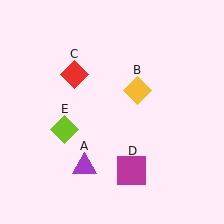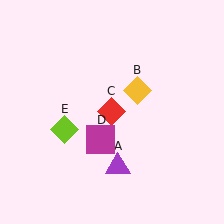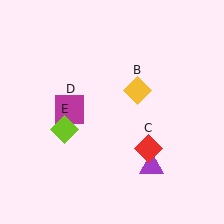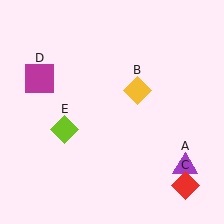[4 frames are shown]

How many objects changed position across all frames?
3 objects changed position: purple triangle (object A), red diamond (object C), magenta square (object D).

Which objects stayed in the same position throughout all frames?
Yellow diamond (object B) and lime diamond (object E) remained stationary.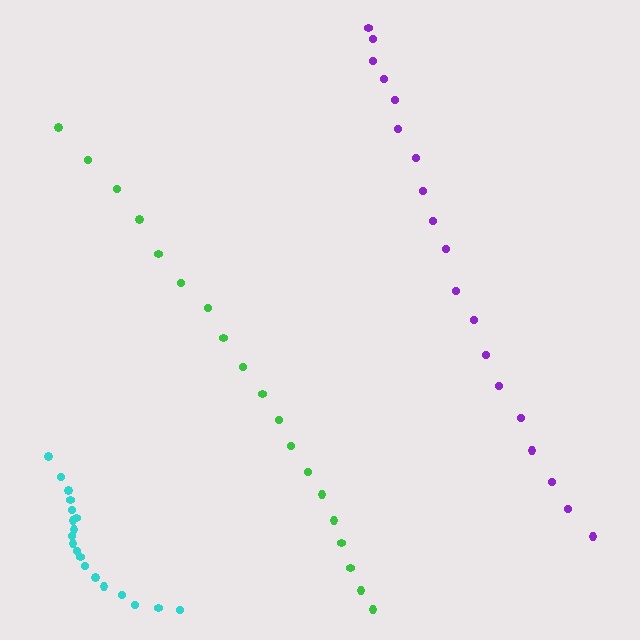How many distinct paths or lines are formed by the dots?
There are 3 distinct paths.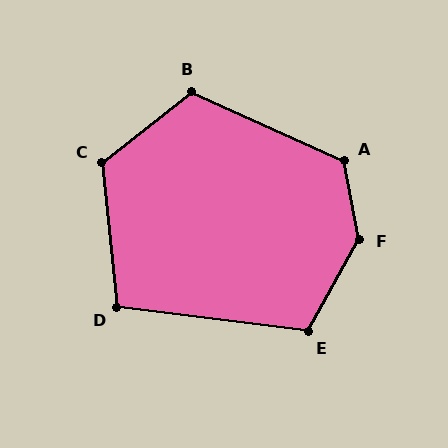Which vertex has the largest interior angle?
F, at approximately 140 degrees.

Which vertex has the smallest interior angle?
D, at approximately 103 degrees.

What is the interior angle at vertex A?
Approximately 125 degrees (obtuse).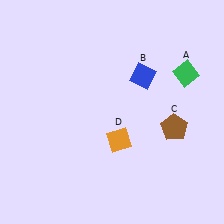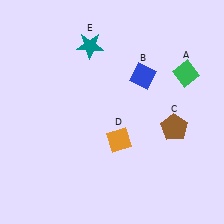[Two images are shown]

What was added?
A teal star (E) was added in Image 2.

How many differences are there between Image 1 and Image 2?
There is 1 difference between the two images.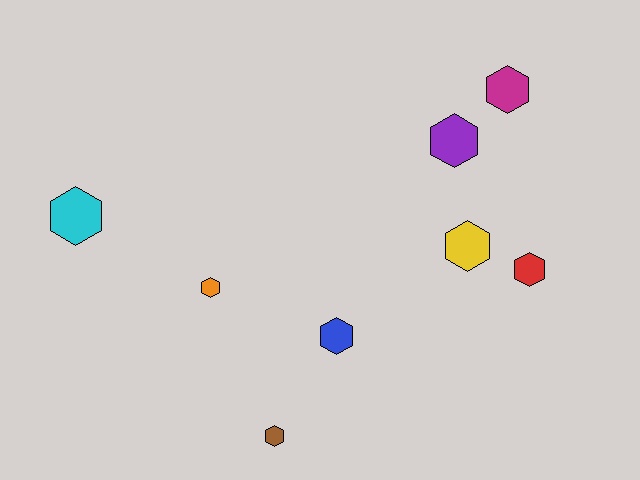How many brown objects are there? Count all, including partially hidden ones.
There is 1 brown object.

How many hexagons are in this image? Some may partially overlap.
There are 8 hexagons.